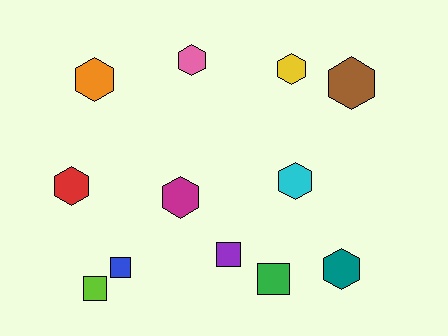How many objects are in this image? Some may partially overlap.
There are 12 objects.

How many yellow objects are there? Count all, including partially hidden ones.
There is 1 yellow object.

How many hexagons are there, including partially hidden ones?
There are 8 hexagons.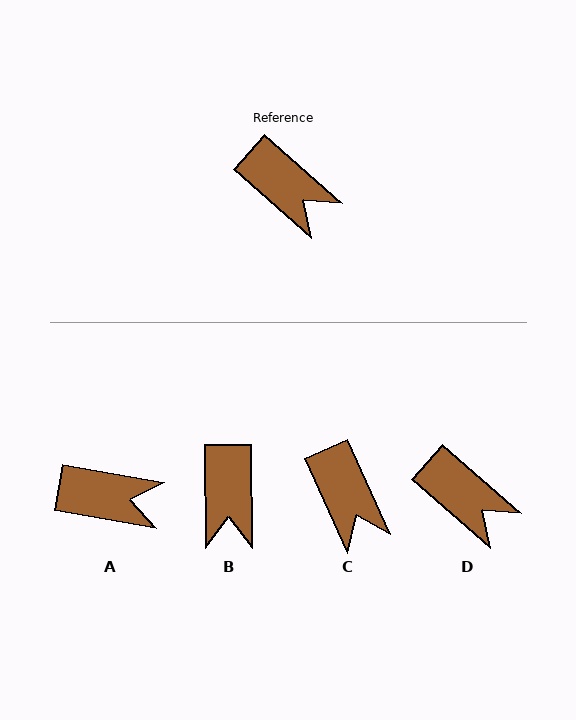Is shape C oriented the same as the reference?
No, it is off by about 24 degrees.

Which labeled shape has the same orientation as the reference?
D.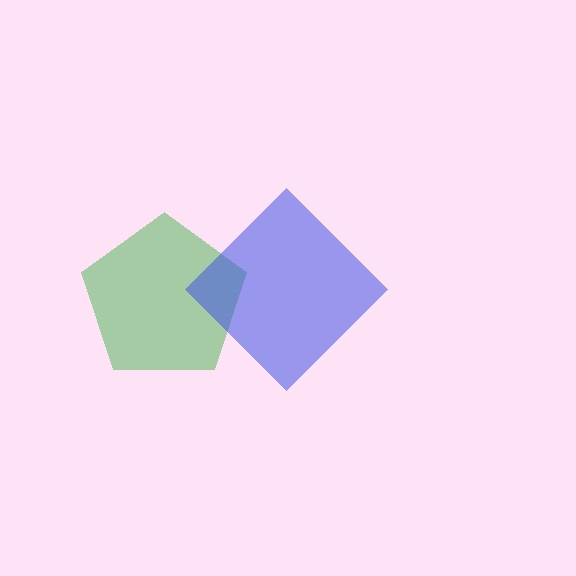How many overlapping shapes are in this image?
There are 2 overlapping shapes in the image.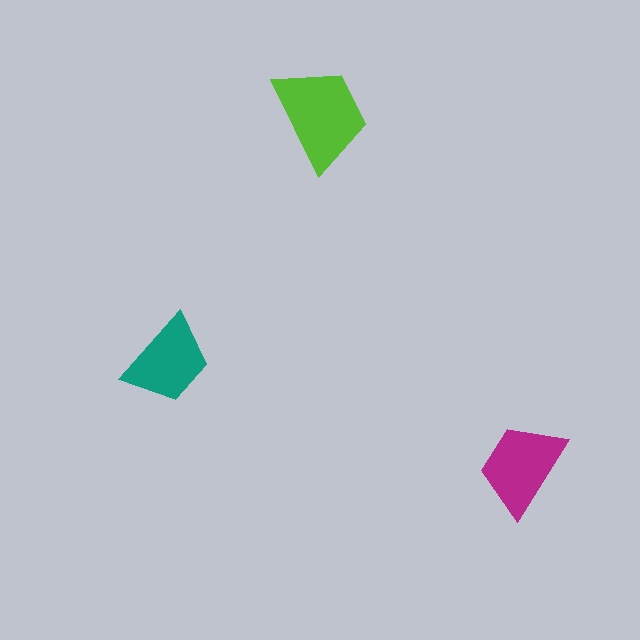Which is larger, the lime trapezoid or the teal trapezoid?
The lime one.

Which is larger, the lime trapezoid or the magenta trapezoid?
The lime one.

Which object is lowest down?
The magenta trapezoid is bottommost.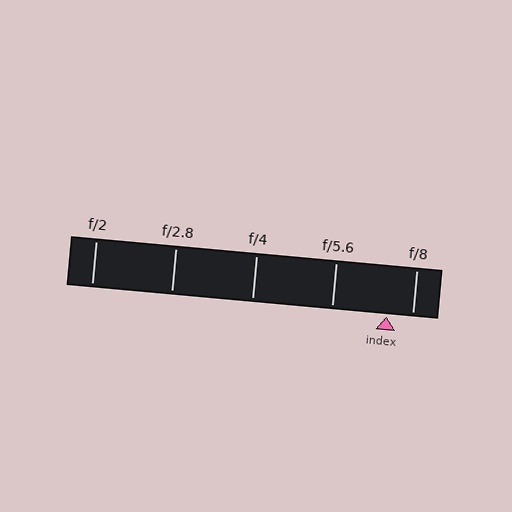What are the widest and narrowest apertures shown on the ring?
The widest aperture shown is f/2 and the narrowest is f/8.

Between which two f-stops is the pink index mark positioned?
The index mark is between f/5.6 and f/8.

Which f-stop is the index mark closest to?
The index mark is closest to f/8.